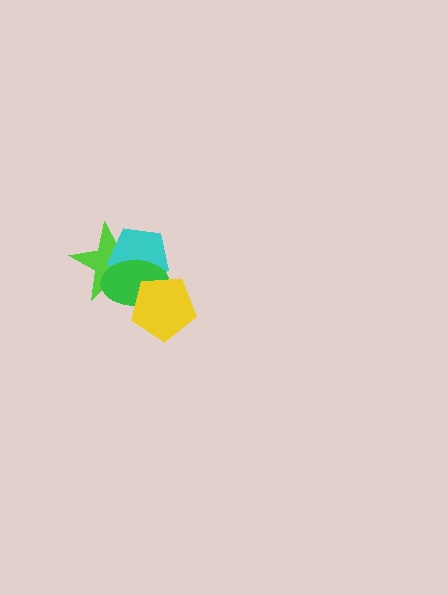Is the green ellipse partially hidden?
Yes, it is partially covered by another shape.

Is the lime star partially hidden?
Yes, it is partially covered by another shape.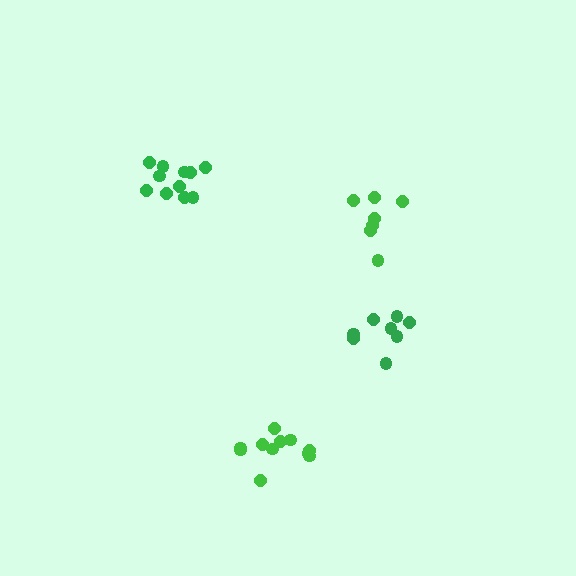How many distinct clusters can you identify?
There are 4 distinct clusters.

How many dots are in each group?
Group 1: 11 dots, Group 2: 8 dots, Group 3: 11 dots, Group 4: 7 dots (37 total).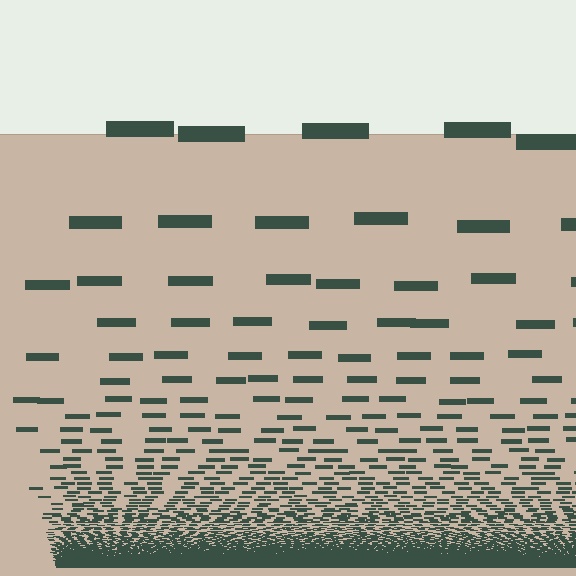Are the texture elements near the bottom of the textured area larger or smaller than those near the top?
Smaller. The gradient is inverted — elements near the bottom are smaller and denser.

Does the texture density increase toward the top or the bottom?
Density increases toward the bottom.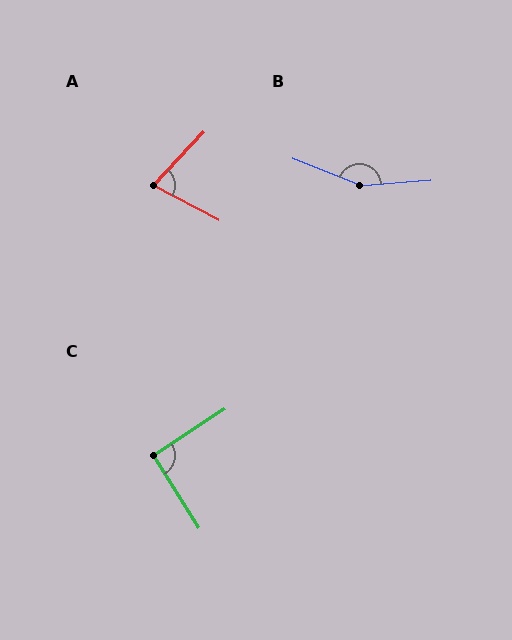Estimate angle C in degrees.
Approximately 91 degrees.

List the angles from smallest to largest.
A (75°), C (91°), B (154°).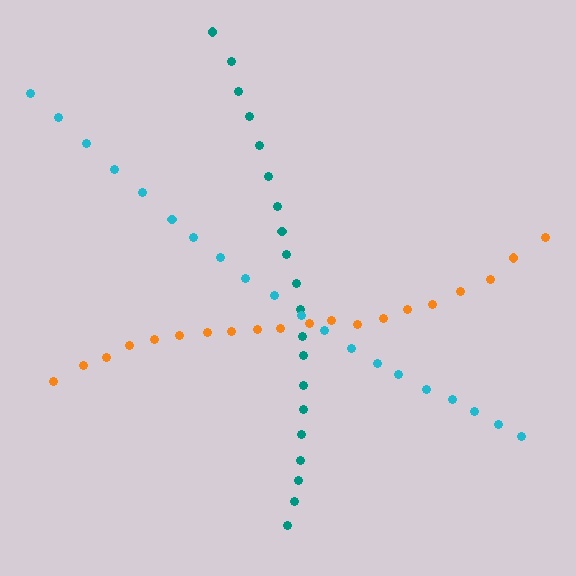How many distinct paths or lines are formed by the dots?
There are 3 distinct paths.